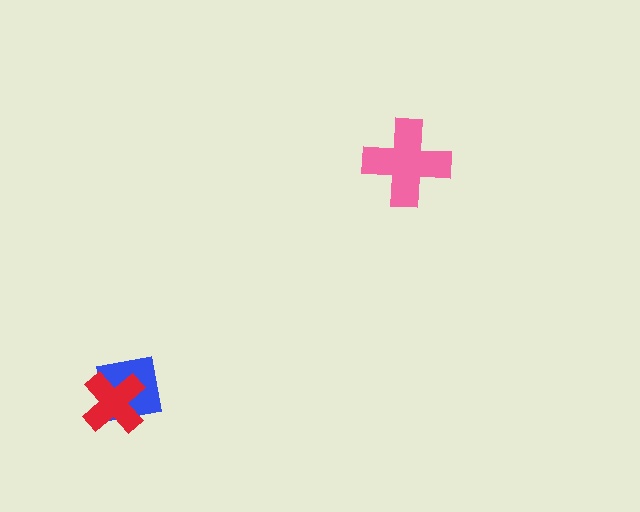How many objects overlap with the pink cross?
0 objects overlap with the pink cross.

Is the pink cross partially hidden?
No, no other shape covers it.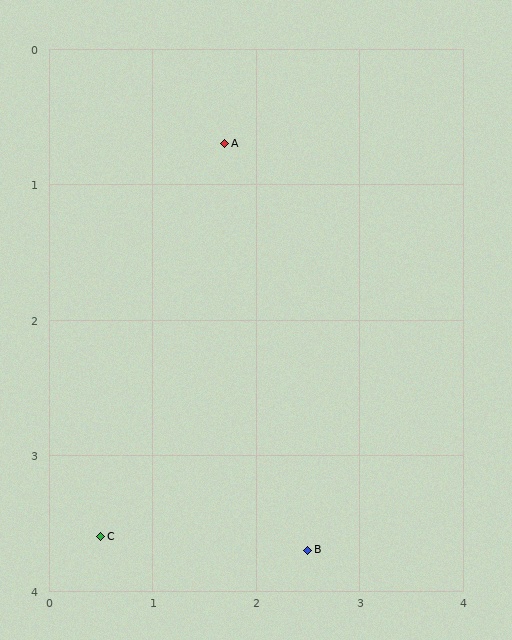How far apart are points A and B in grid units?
Points A and B are about 3.1 grid units apart.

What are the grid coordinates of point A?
Point A is at approximately (1.7, 0.7).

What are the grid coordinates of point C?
Point C is at approximately (0.5, 3.6).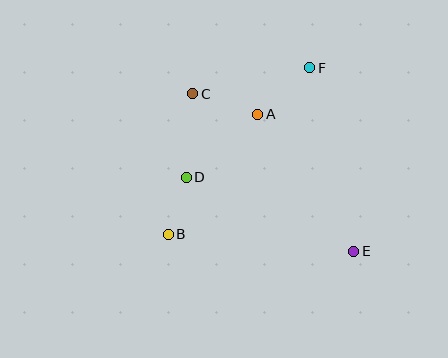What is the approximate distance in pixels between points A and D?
The distance between A and D is approximately 95 pixels.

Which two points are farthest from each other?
Points C and E are farthest from each other.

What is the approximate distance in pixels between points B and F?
The distance between B and F is approximately 219 pixels.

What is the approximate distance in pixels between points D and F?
The distance between D and F is approximately 165 pixels.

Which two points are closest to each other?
Points B and D are closest to each other.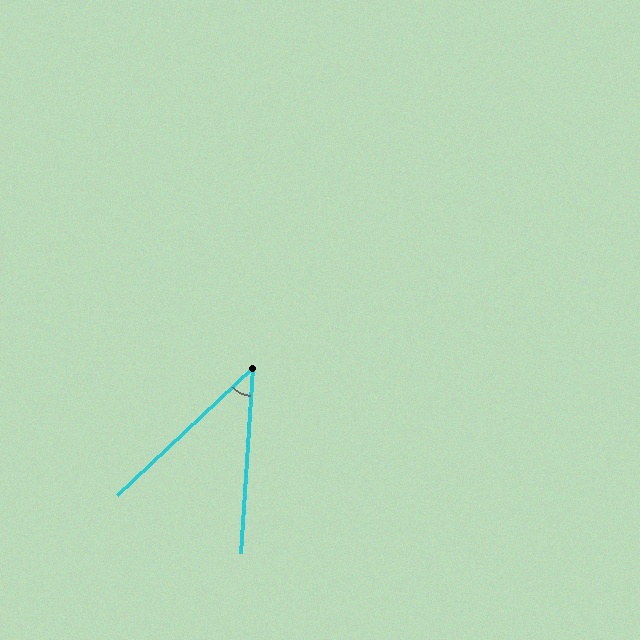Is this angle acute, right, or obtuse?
It is acute.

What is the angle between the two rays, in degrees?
Approximately 43 degrees.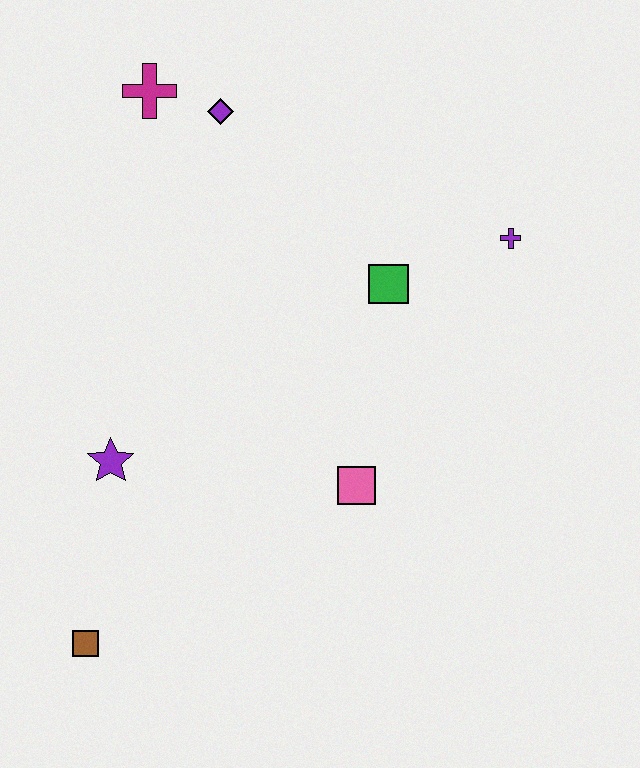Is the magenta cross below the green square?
No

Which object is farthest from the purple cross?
The brown square is farthest from the purple cross.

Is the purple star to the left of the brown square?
No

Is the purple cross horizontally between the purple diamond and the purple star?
No